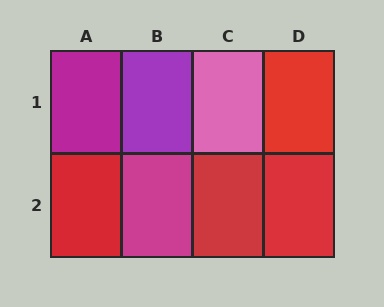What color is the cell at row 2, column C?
Red.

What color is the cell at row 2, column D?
Red.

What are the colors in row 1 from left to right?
Magenta, purple, pink, red.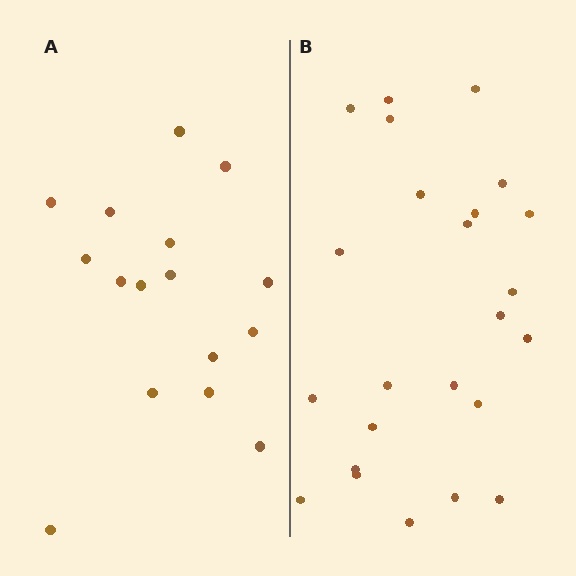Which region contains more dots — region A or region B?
Region B (the right region) has more dots.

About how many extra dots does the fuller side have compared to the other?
Region B has roughly 8 or so more dots than region A.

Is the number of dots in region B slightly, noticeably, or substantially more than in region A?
Region B has substantially more. The ratio is roughly 1.5 to 1.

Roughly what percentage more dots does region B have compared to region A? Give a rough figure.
About 50% more.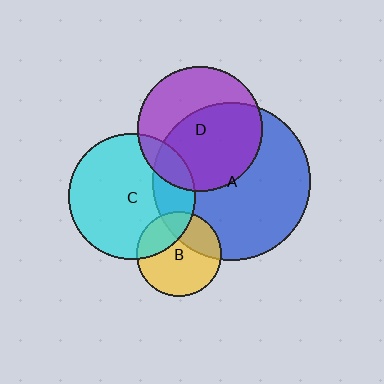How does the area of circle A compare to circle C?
Approximately 1.5 times.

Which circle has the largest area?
Circle A (blue).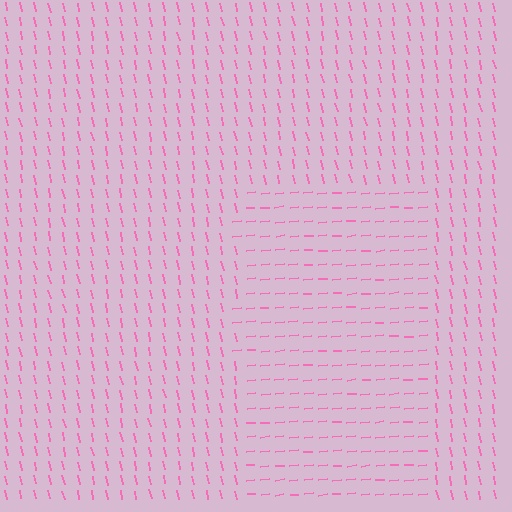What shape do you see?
I see a rectangle.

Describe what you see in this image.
The image is filled with small pink line segments. A rectangle region in the image has lines oriented differently from the surrounding lines, creating a visible texture boundary.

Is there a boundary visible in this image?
Yes, there is a texture boundary formed by a change in line orientation.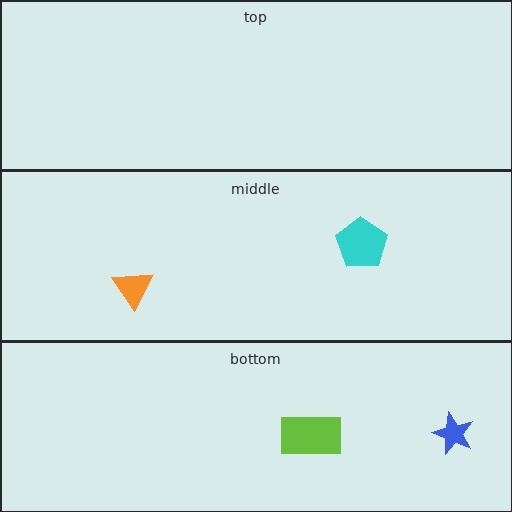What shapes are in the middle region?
The cyan pentagon, the orange triangle.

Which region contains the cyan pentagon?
The middle region.